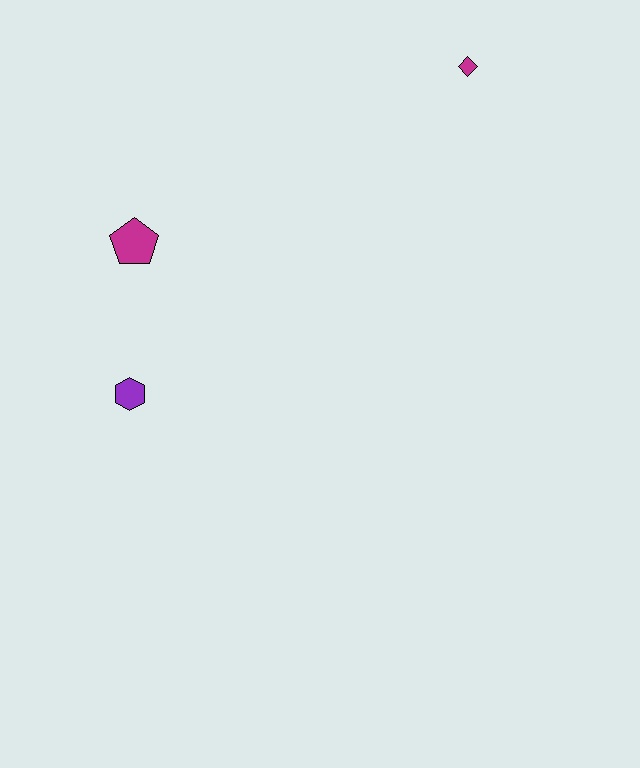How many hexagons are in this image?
There is 1 hexagon.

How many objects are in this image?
There are 3 objects.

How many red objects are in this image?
There are no red objects.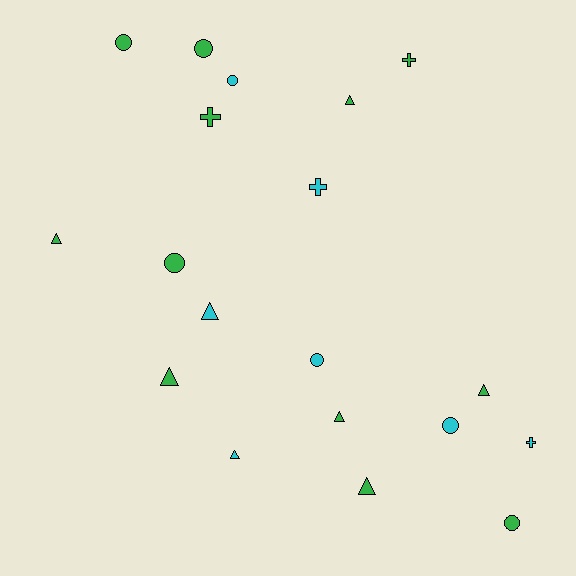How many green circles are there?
There are 4 green circles.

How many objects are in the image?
There are 19 objects.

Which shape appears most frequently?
Triangle, with 8 objects.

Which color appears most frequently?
Green, with 12 objects.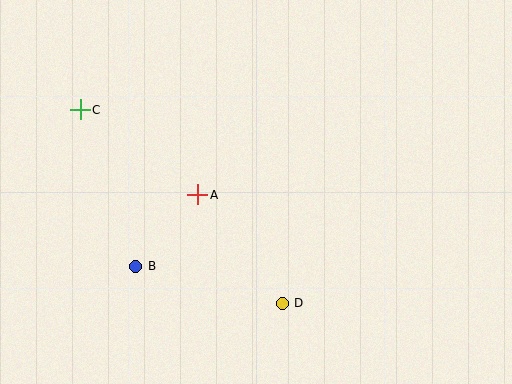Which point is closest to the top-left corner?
Point C is closest to the top-left corner.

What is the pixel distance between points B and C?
The distance between B and C is 166 pixels.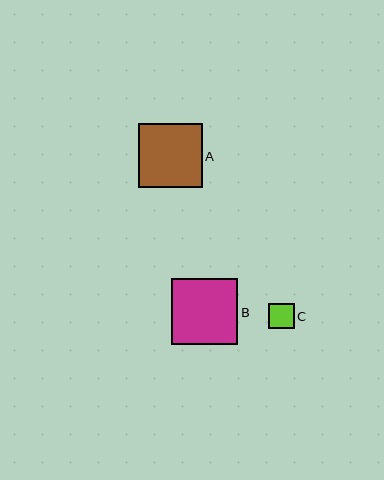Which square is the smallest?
Square C is the smallest with a size of approximately 25 pixels.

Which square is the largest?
Square B is the largest with a size of approximately 66 pixels.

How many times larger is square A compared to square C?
Square A is approximately 2.6 times the size of square C.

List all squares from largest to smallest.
From largest to smallest: B, A, C.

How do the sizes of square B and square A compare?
Square B and square A are approximately the same size.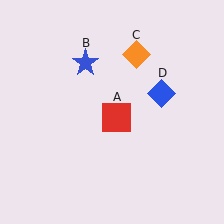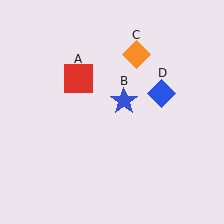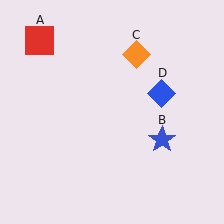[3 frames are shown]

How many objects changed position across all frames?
2 objects changed position: red square (object A), blue star (object B).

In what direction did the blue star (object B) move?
The blue star (object B) moved down and to the right.